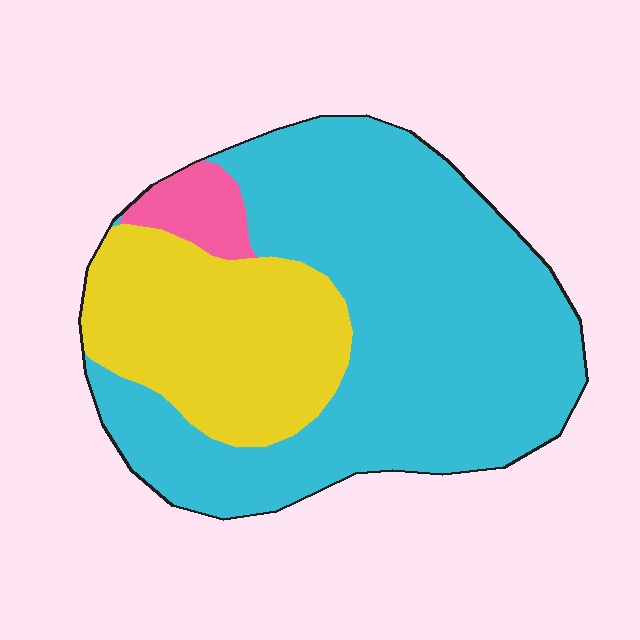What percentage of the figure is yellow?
Yellow covers 28% of the figure.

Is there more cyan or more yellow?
Cyan.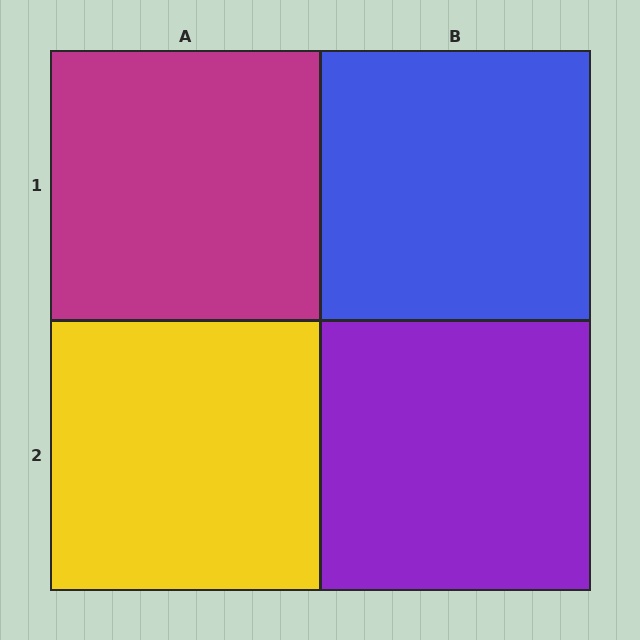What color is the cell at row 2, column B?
Purple.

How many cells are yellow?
1 cell is yellow.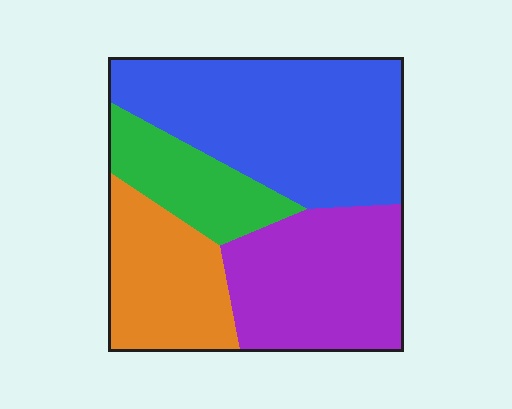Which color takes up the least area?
Green, at roughly 15%.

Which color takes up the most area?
Blue, at roughly 40%.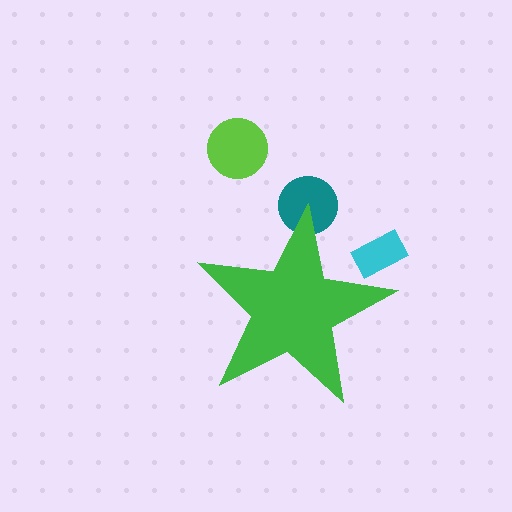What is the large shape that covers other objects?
A green star.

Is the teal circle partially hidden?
Yes, the teal circle is partially hidden behind the green star.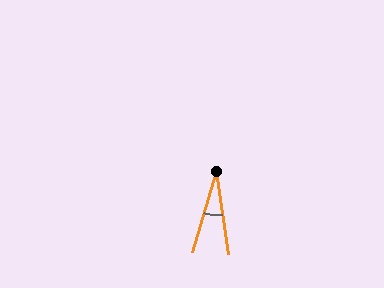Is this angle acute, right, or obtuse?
It is acute.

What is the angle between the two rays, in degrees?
Approximately 25 degrees.